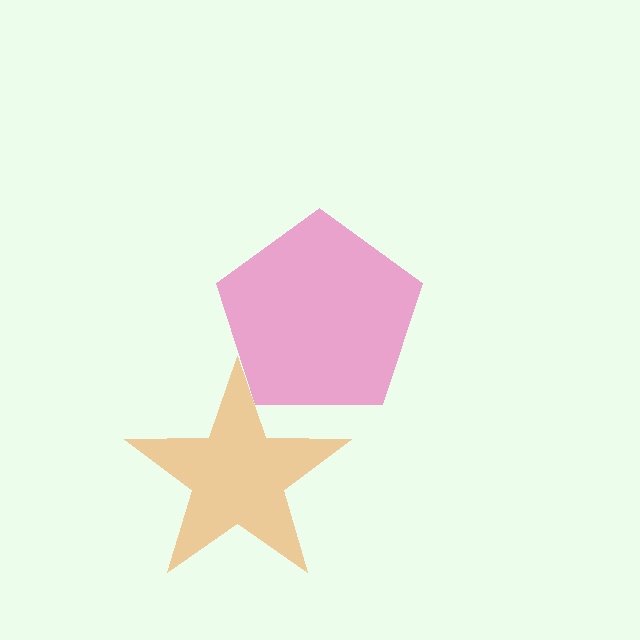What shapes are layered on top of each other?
The layered shapes are: an orange star, a pink pentagon.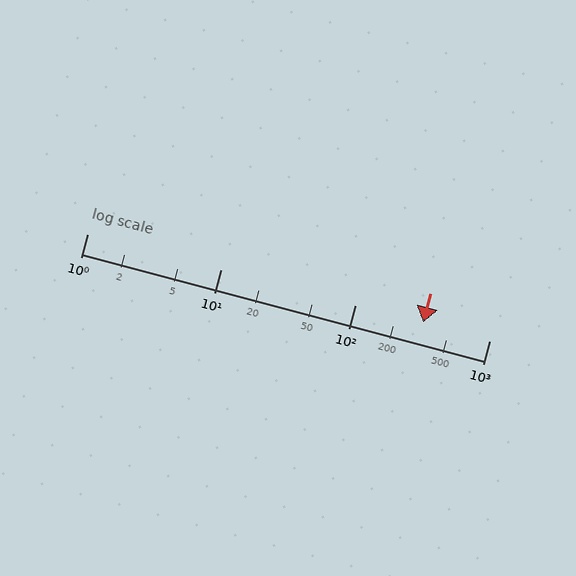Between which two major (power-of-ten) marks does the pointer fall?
The pointer is between 100 and 1000.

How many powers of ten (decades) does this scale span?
The scale spans 3 decades, from 1 to 1000.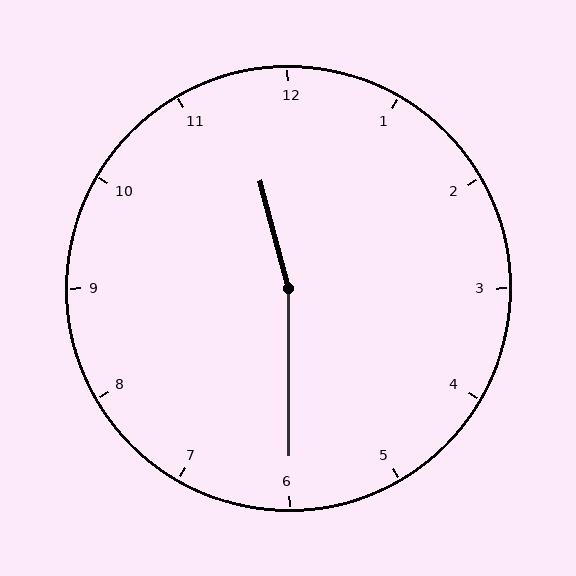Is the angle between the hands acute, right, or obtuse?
It is obtuse.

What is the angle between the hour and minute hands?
Approximately 165 degrees.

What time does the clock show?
11:30.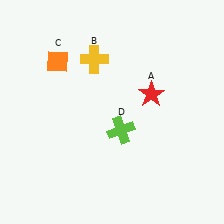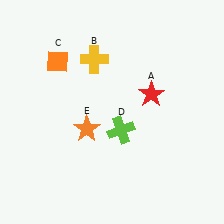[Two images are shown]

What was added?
An orange star (E) was added in Image 2.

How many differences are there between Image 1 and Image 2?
There is 1 difference between the two images.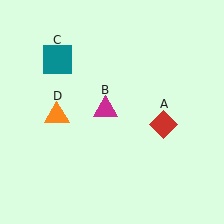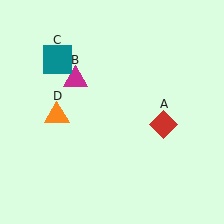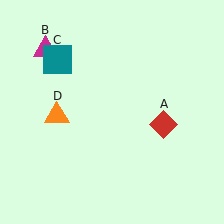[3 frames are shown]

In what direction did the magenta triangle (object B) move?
The magenta triangle (object B) moved up and to the left.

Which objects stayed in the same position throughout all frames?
Red diamond (object A) and teal square (object C) and orange triangle (object D) remained stationary.